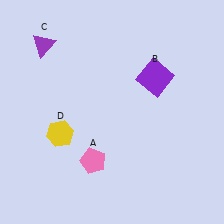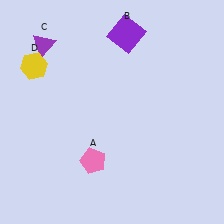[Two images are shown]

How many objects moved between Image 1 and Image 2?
2 objects moved between the two images.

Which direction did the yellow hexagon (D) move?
The yellow hexagon (D) moved up.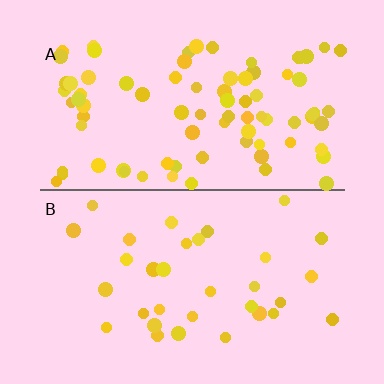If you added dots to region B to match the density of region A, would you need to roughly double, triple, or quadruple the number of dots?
Approximately double.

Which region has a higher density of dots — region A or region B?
A (the top).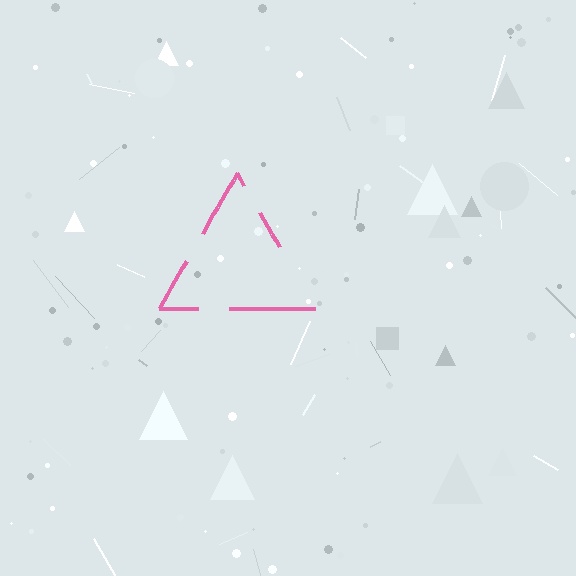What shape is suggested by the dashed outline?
The dashed outline suggests a triangle.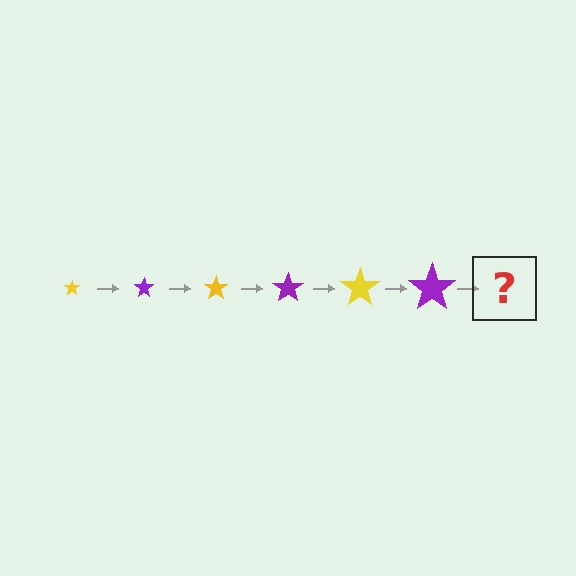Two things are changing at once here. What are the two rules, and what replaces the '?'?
The two rules are that the star grows larger each step and the color cycles through yellow and purple. The '?' should be a yellow star, larger than the previous one.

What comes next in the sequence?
The next element should be a yellow star, larger than the previous one.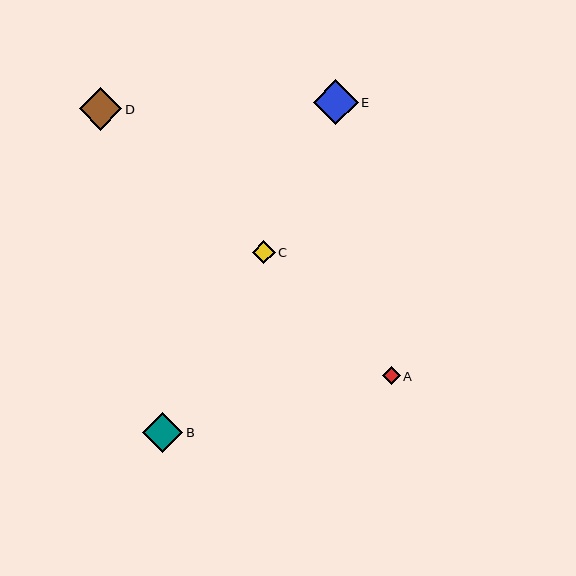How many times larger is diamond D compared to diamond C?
Diamond D is approximately 1.9 times the size of diamond C.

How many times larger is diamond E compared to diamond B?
Diamond E is approximately 1.1 times the size of diamond B.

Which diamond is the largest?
Diamond E is the largest with a size of approximately 45 pixels.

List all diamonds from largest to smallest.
From largest to smallest: E, D, B, C, A.